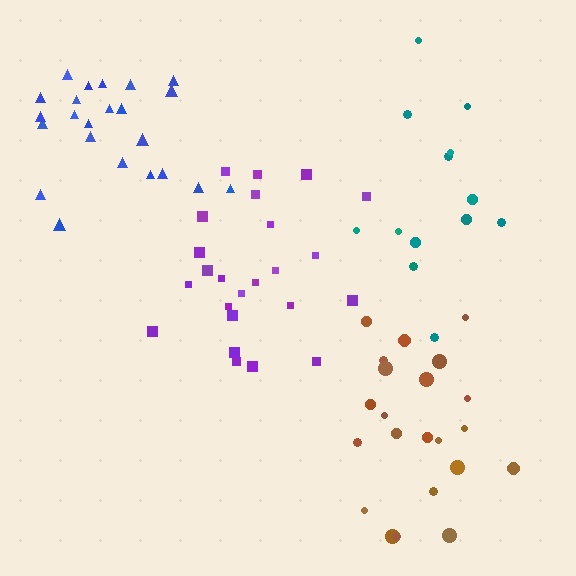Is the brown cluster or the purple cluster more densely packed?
Purple.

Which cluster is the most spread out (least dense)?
Teal.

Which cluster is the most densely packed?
Blue.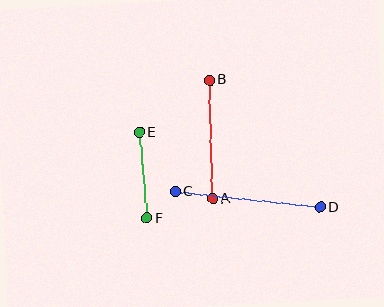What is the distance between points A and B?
The distance is approximately 119 pixels.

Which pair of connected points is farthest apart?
Points C and D are farthest apart.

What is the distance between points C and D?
The distance is approximately 146 pixels.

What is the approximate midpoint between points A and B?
The midpoint is at approximately (211, 139) pixels.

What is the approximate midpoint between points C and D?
The midpoint is at approximately (248, 200) pixels.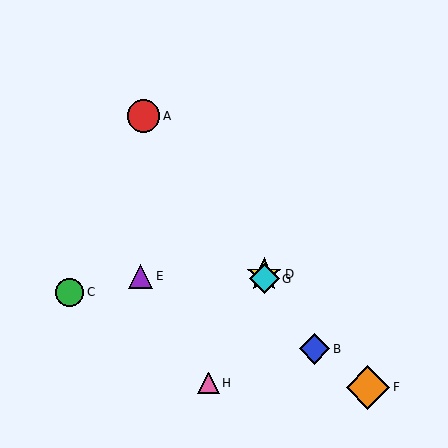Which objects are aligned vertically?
Objects D, G are aligned vertically.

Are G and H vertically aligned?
No, G is at x≈264 and H is at x≈208.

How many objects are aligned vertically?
2 objects (D, G) are aligned vertically.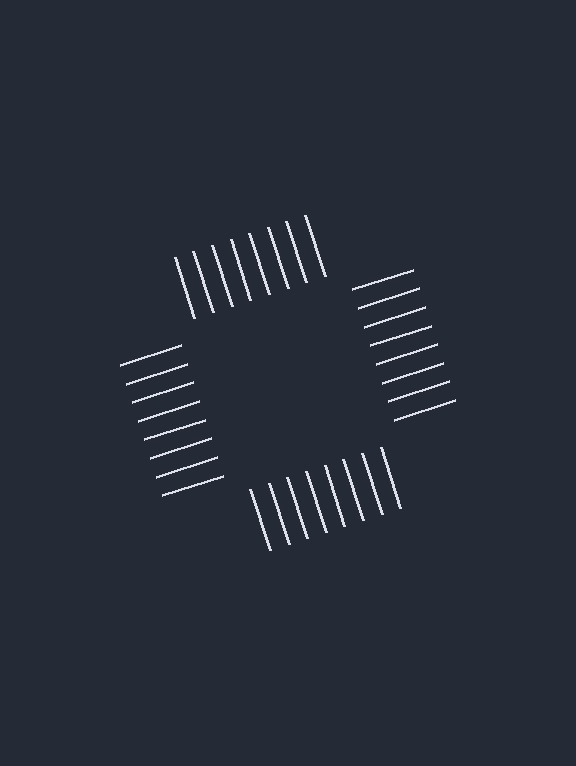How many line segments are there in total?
32 — 8 along each of the 4 edges.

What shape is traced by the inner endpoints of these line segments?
An illusory square — the line segments terminate on its edges but no continuous stroke is drawn.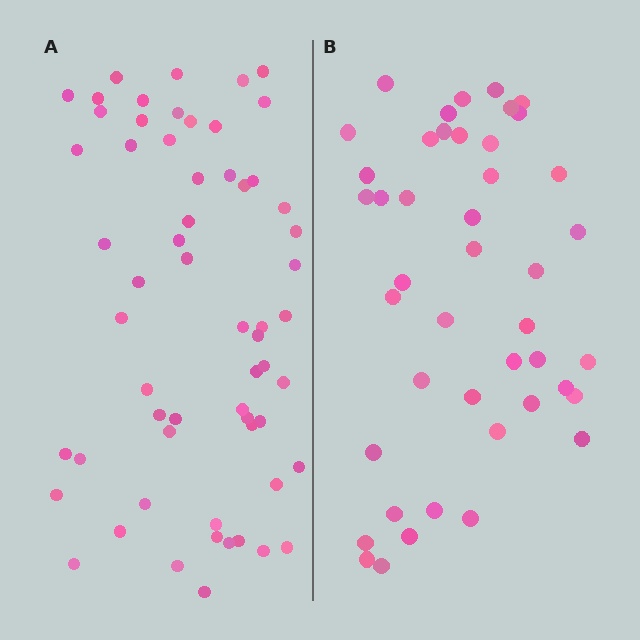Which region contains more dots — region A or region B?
Region A (the left region) has more dots.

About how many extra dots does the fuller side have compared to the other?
Region A has approximately 15 more dots than region B.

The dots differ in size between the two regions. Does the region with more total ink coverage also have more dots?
No. Region B has more total ink coverage because its dots are larger, but region A actually contains more individual dots. Total area can be misleading — the number of items is what matters here.